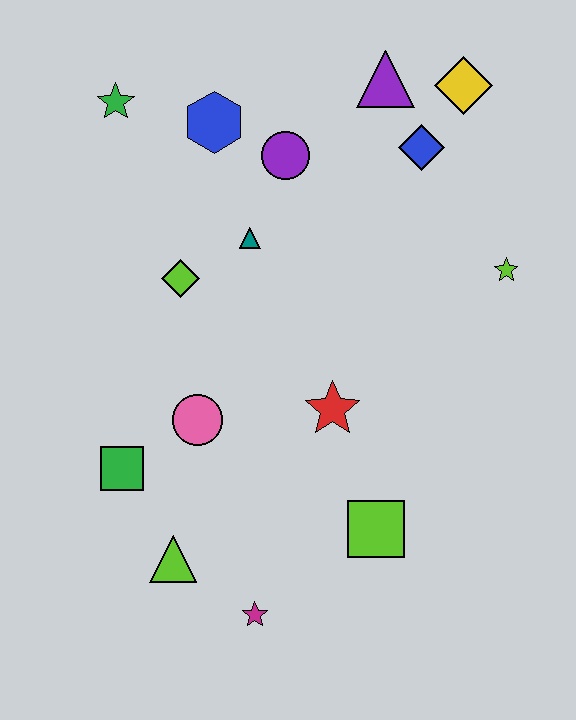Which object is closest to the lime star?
The blue diamond is closest to the lime star.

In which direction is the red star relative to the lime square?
The red star is above the lime square.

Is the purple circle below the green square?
No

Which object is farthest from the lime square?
The green star is farthest from the lime square.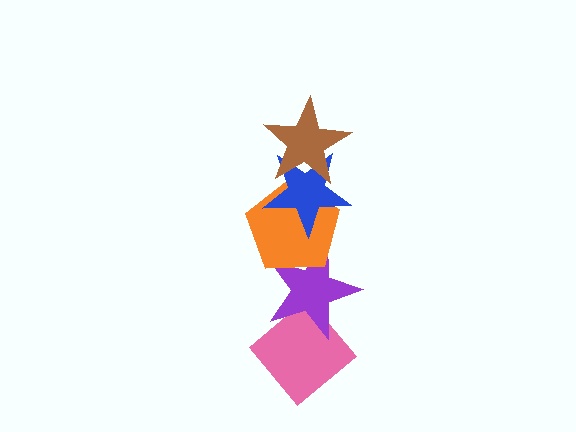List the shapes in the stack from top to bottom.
From top to bottom: the brown star, the blue star, the orange pentagon, the purple star, the pink diamond.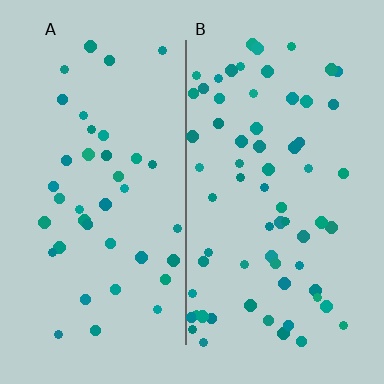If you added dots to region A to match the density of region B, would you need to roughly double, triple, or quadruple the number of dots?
Approximately double.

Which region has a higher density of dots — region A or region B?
B (the right).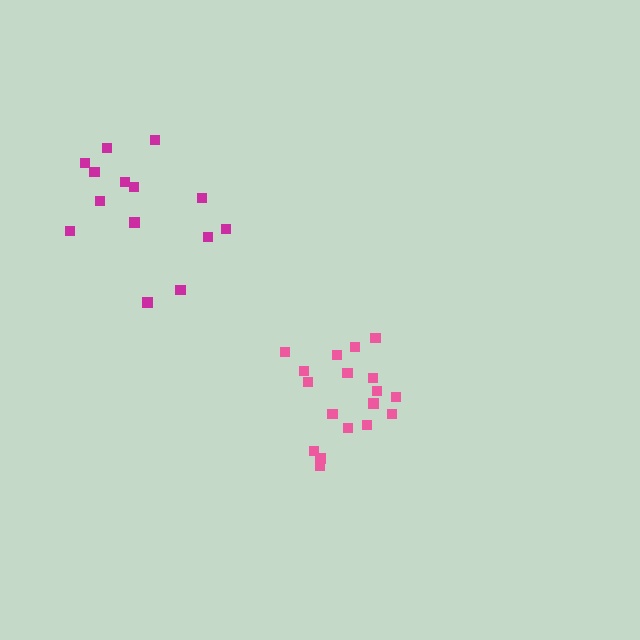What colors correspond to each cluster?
The clusters are colored: pink, magenta.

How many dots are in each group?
Group 1: 18 dots, Group 2: 14 dots (32 total).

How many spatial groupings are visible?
There are 2 spatial groupings.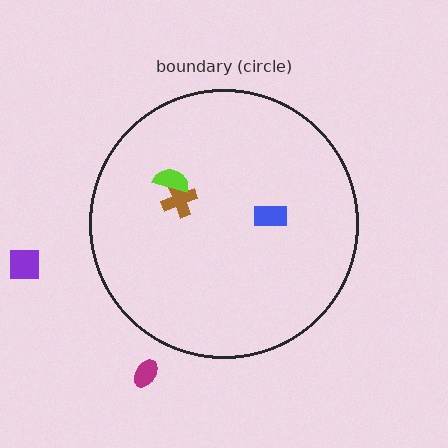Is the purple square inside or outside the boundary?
Outside.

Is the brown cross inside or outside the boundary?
Inside.